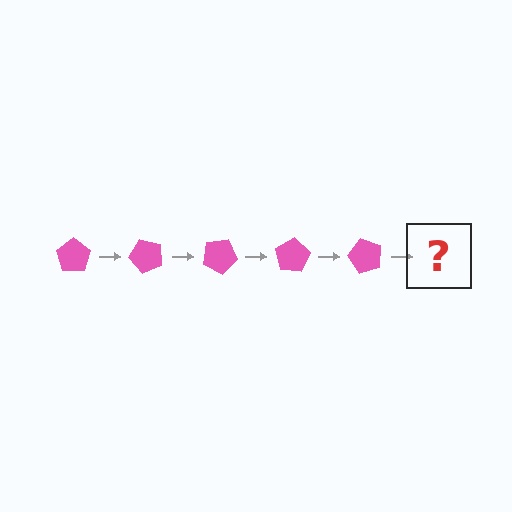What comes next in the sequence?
The next element should be a pink pentagon rotated 250 degrees.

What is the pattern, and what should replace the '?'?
The pattern is that the pentagon rotates 50 degrees each step. The '?' should be a pink pentagon rotated 250 degrees.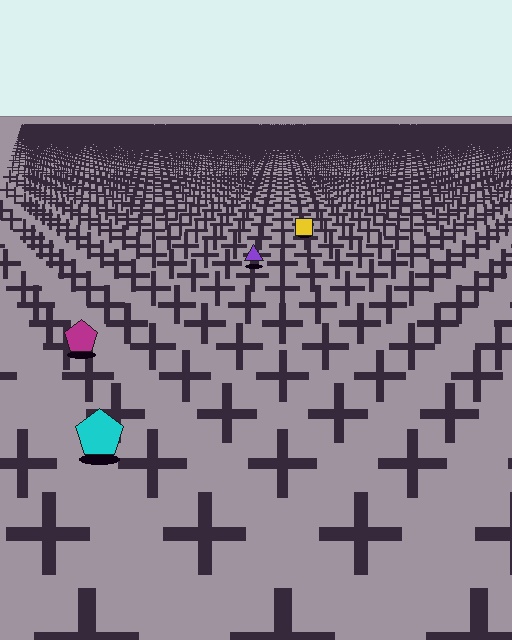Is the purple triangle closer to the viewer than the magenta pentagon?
No. The magenta pentagon is closer — you can tell from the texture gradient: the ground texture is coarser near it.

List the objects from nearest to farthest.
From nearest to farthest: the cyan pentagon, the magenta pentagon, the purple triangle, the yellow square.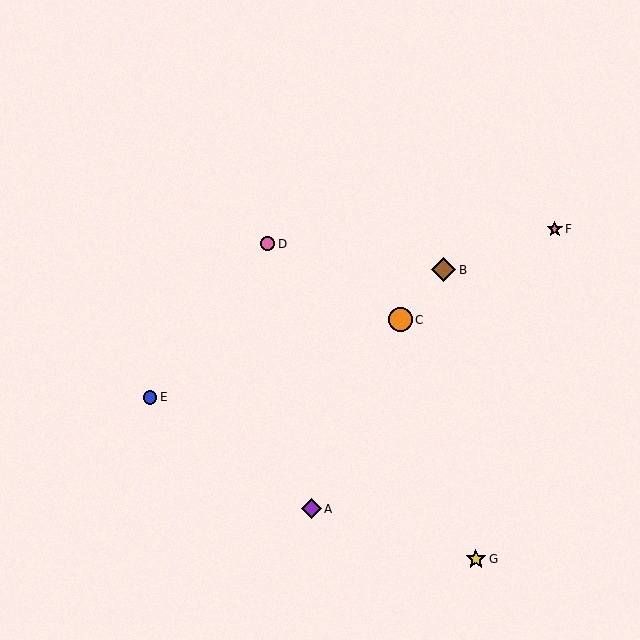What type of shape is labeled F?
Shape F is a pink star.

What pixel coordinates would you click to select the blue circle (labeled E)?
Click at (150, 397) to select the blue circle E.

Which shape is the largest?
The brown diamond (labeled B) is the largest.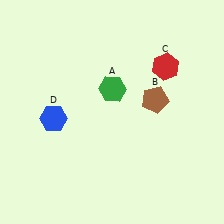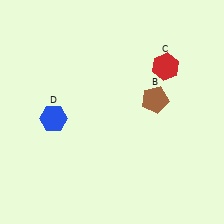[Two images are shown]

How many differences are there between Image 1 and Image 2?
There is 1 difference between the two images.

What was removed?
The green hexagon (A) was removed in Image 2.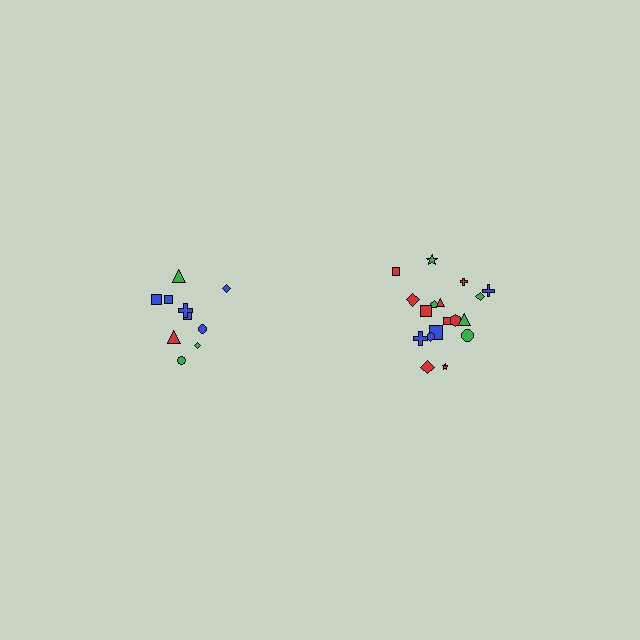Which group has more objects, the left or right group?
The right group.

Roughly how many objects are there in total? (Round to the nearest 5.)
Roughly 30 objects in total.